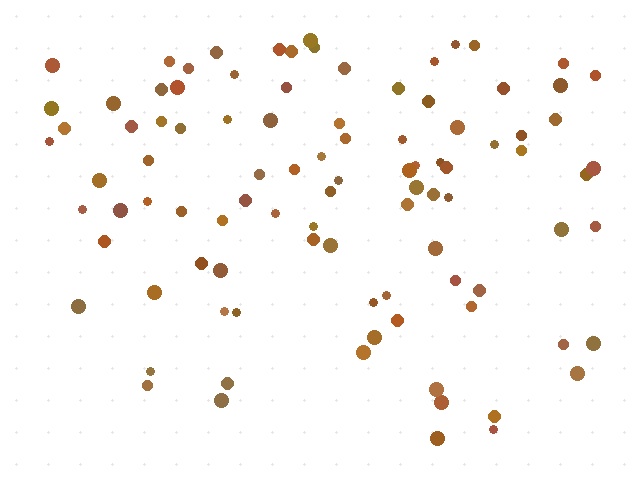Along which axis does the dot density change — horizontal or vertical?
Vertical.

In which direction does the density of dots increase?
From bottom to top, with the top side densest.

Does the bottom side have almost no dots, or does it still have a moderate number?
Still a moderate number, just noticeably fewer than the top.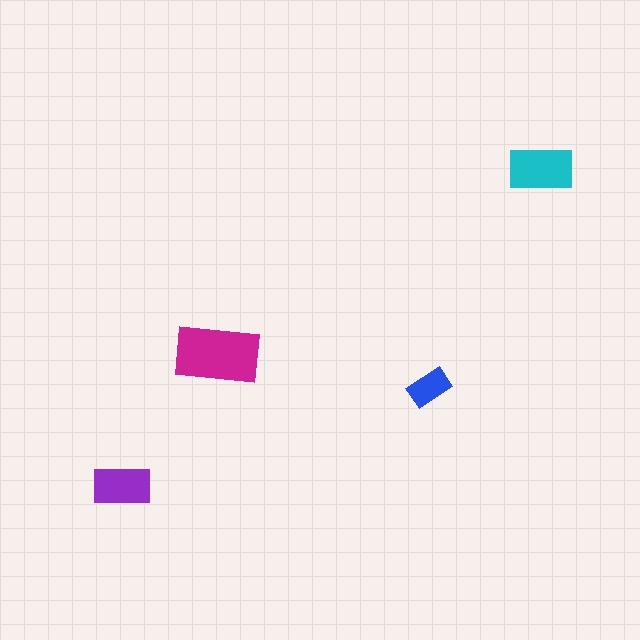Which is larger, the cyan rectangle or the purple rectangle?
The cyan one.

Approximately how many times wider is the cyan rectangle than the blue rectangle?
About 1.5 times wider.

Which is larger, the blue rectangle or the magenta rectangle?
The magenta one.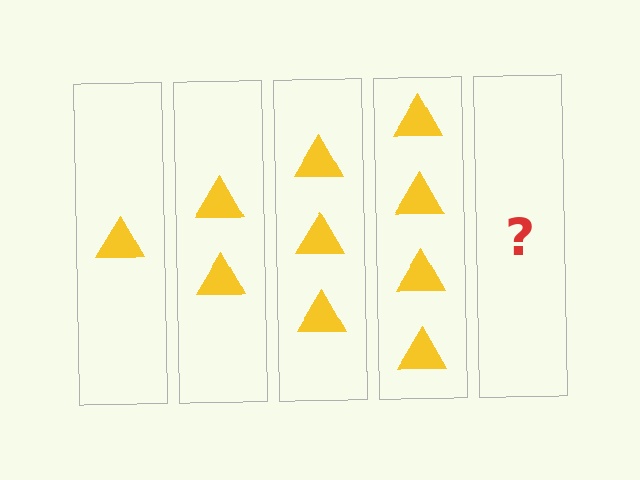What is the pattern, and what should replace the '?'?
The pattern is that each step adds one more triangle. The '?' should be 5 triangles.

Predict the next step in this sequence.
The next step is 5 triangles.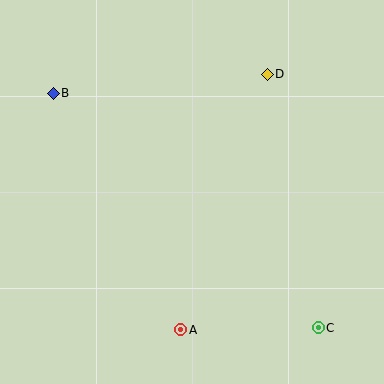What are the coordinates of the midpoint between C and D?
The midpoint between C and D is at (293, 201).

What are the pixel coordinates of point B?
Point B is at (53, 93).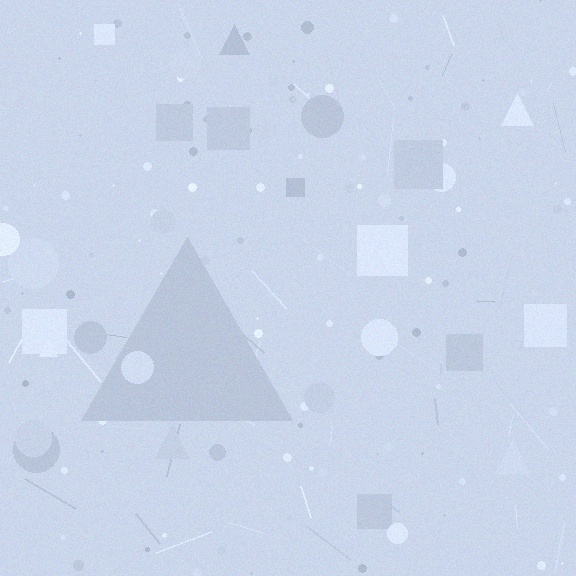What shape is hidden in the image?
A triangle is hidden in the image.